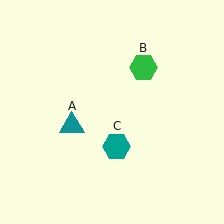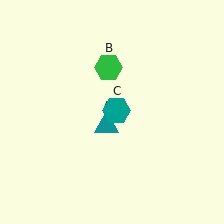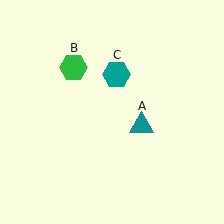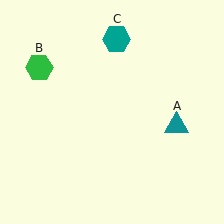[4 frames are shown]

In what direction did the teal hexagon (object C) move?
The teal hexagon (object C) moved up.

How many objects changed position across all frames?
3 objects changed position: teal triangle (object A), green hexagon (object B), teal hexagon (object C).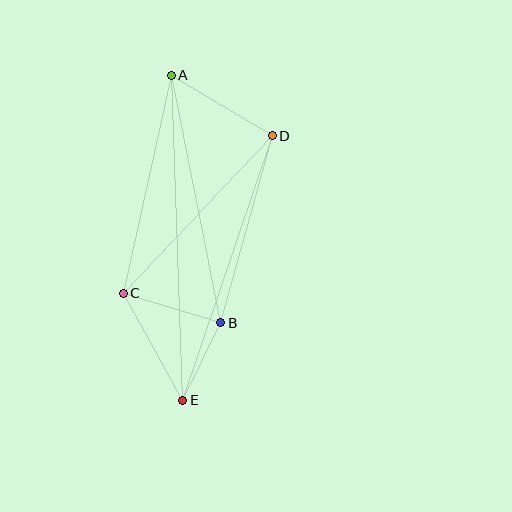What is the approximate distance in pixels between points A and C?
The distance between A and C is approximately 223 pixels.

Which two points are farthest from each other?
Points A and E are farthest from each other.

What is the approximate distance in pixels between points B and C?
The distance between B and C is approximately 102 pixels.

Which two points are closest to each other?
Points B and E are closest to each other.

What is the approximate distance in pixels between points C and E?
The distance between C and E is approximately 122 pixels.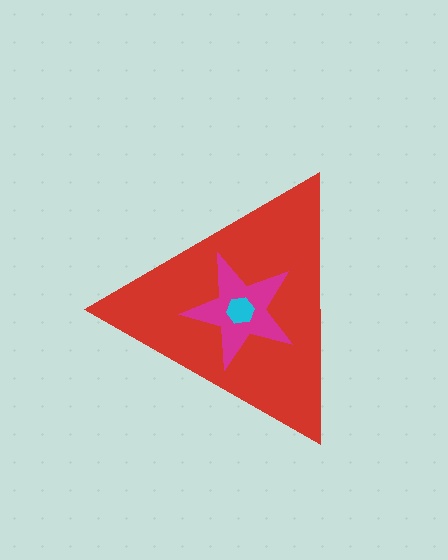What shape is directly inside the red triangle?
The magenta star.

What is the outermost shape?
The red triangle.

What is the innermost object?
The cyan hexagon.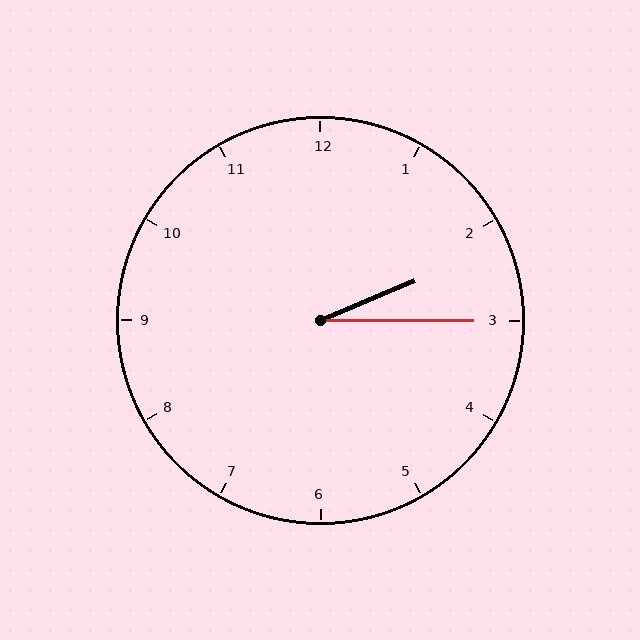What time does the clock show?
2:15.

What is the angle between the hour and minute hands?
Approximately 22 degrees.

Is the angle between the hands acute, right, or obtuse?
It is acute.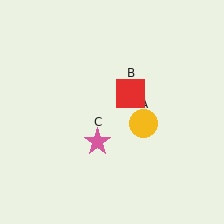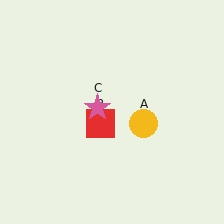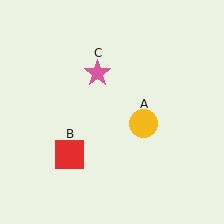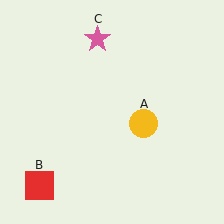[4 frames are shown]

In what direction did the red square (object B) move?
The red square (object B) moved down and to the left.